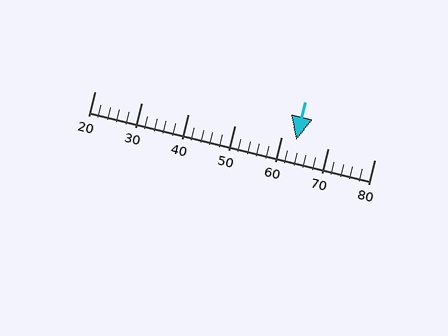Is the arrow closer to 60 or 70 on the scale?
The arrow is closer to 60.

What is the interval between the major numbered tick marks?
The major tick marks are spaced 10 units apart.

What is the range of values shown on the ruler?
The ruler shows values from 20 to 80.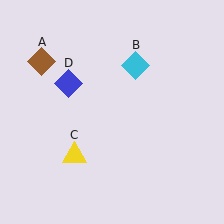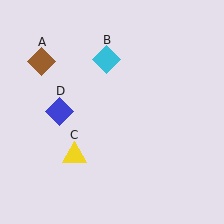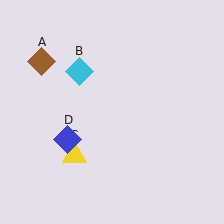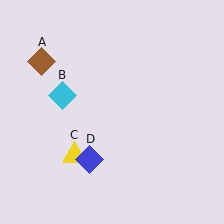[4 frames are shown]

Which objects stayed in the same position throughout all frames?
Brown diamond (object A) and yellow triangle (object C) remained stationary.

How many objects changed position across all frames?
2 objects changed position: cyan diamond (object B), blue diamond (object D).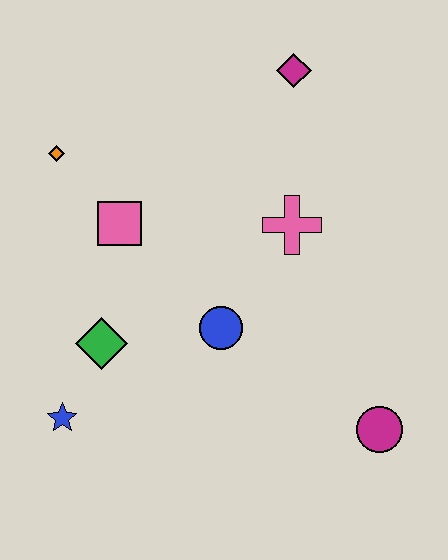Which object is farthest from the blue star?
The magenta diamond is farthest from the blue star.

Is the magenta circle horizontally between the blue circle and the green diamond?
No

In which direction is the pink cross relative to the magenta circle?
The pink cross is above the magenta circle.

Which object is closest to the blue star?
The green diamond is closest to the blue star.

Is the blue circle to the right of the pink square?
Yes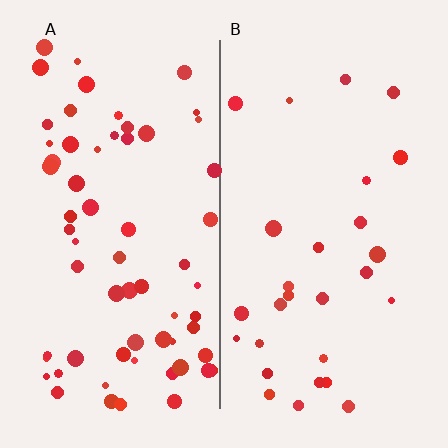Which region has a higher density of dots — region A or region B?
A (the left).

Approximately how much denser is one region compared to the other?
Approximately 2.3× — region A over region B.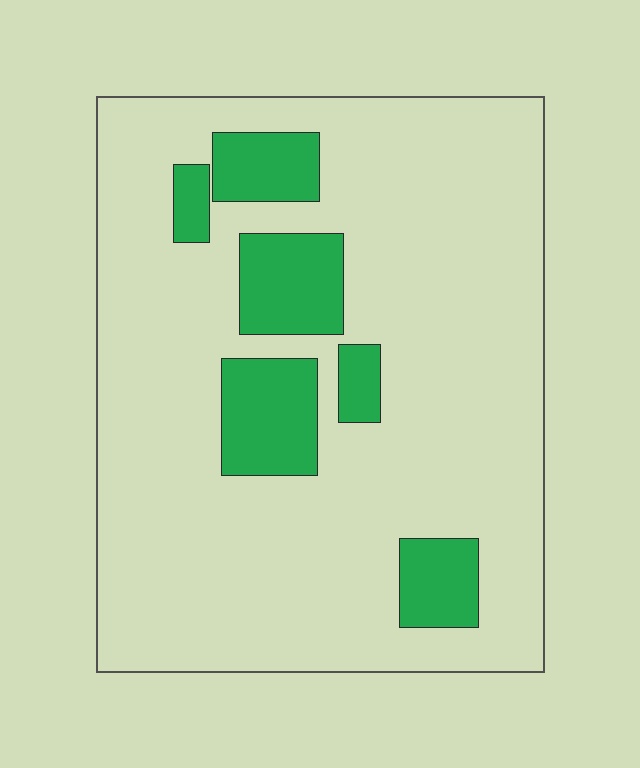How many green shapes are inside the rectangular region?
6.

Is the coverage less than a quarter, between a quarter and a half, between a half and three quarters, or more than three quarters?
Less than a quarter.